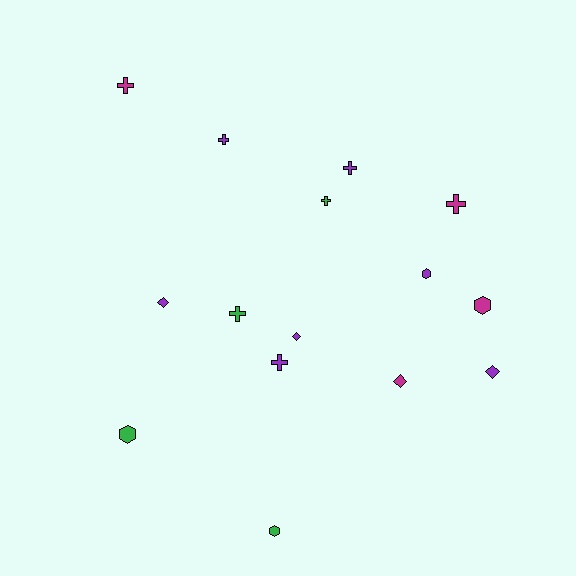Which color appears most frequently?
Purple, with 7 objects.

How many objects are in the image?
There are 15 objects.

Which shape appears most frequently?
Cross, with 7 objects.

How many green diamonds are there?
There are no green diamonds.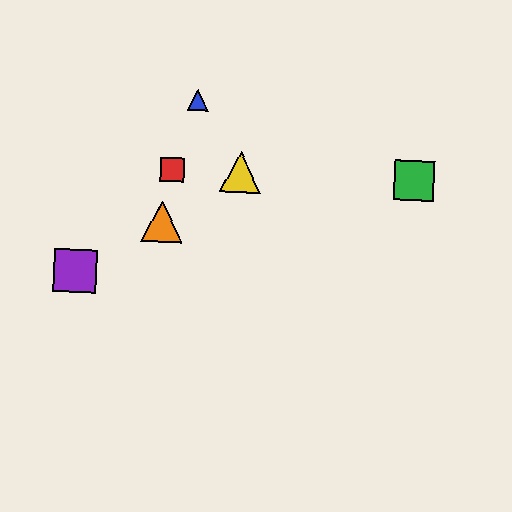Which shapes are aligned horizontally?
The red square, the green square, the yellow triangle are aligned horizontally.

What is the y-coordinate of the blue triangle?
The blue triangle is at y≈100.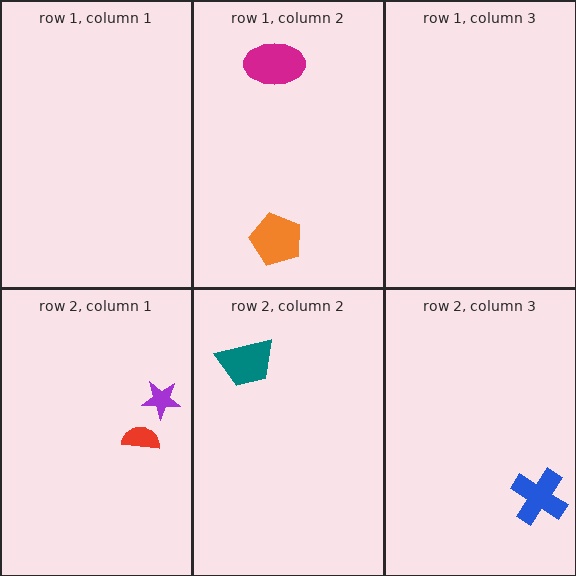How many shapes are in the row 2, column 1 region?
2.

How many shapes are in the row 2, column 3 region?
1.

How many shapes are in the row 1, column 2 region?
2.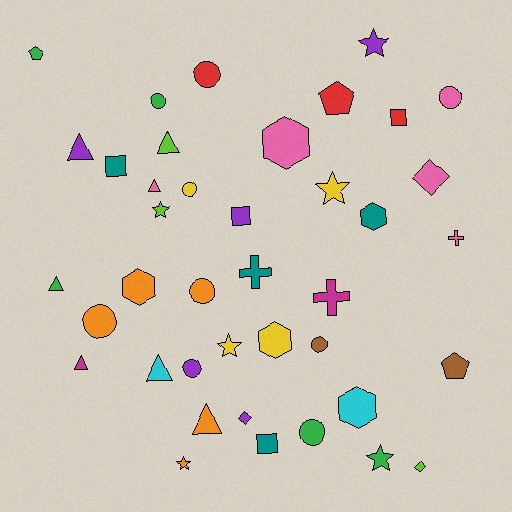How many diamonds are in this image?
There are 3 diamonds.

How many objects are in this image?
There are 40 objects.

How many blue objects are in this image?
There are no blue objects.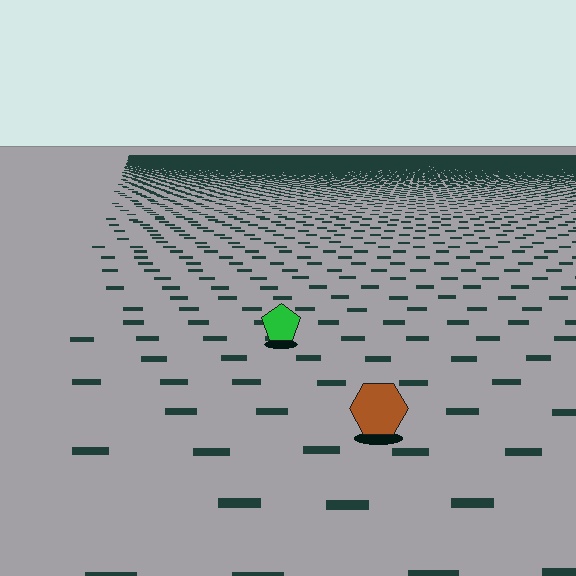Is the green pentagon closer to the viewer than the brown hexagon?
No. The brown hexagon is closer — you can tell from the texture gradient: the ground texture is coarser near it.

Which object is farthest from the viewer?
The green pentagon is farthest from the viewer. It appears smaller and the ground texture around it is denser.